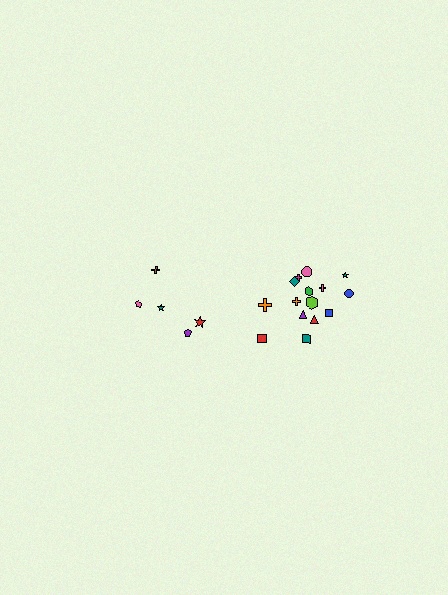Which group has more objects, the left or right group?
The right group.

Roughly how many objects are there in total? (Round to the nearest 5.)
Roughly 20 objects in total.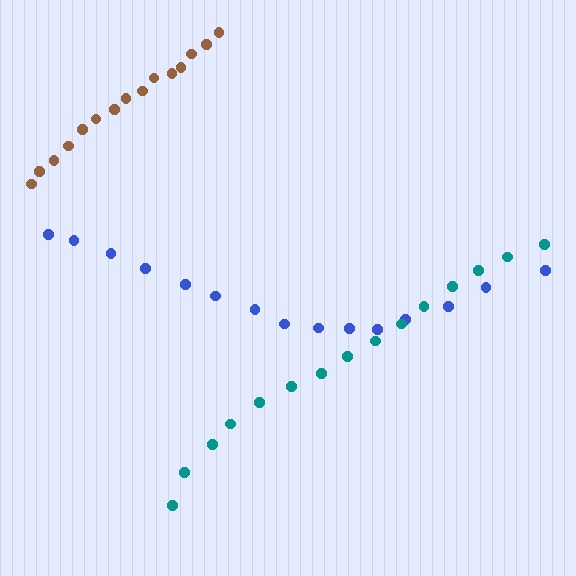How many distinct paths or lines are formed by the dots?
There are 3 distinct paths.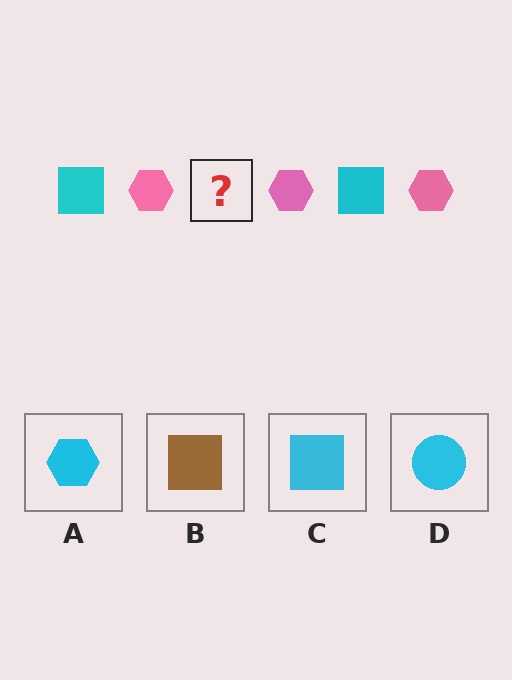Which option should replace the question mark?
Option C.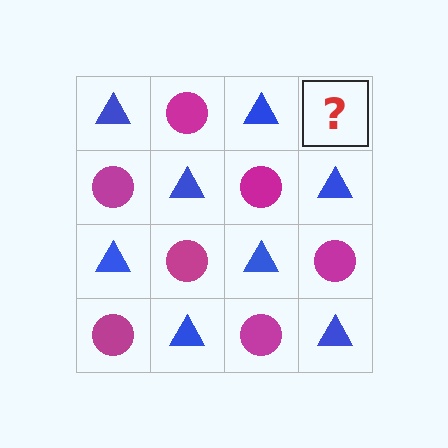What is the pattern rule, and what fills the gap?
The rule is that it alternates blue triangle and magenta circle in a checkerboard pattern. The gap should be filled with a magenta circle.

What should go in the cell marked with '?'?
The missing cell should contain a magenta circle.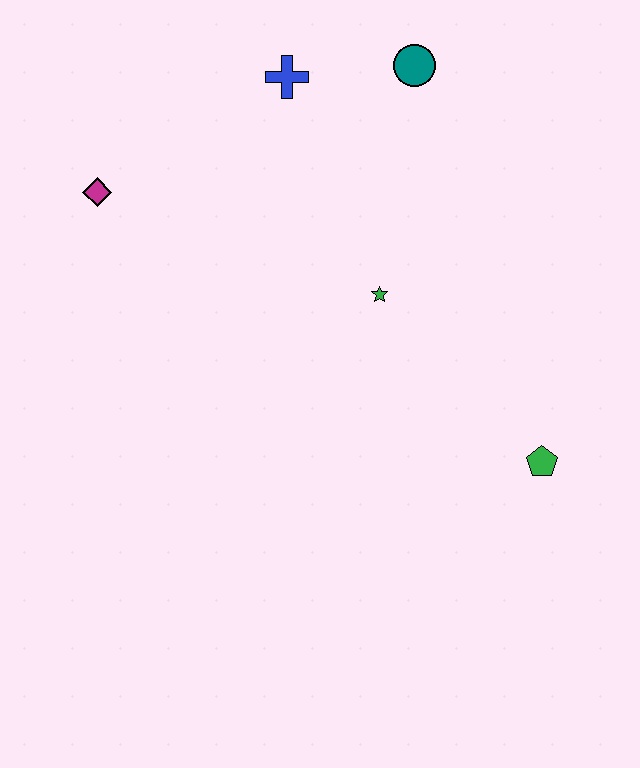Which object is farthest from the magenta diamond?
The green pentagon is farthest from the magenta diamond.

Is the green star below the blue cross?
Yes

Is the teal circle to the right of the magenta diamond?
Yes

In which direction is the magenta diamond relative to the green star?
The magenta diamond is to the left of the green star.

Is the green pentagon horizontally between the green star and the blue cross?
No